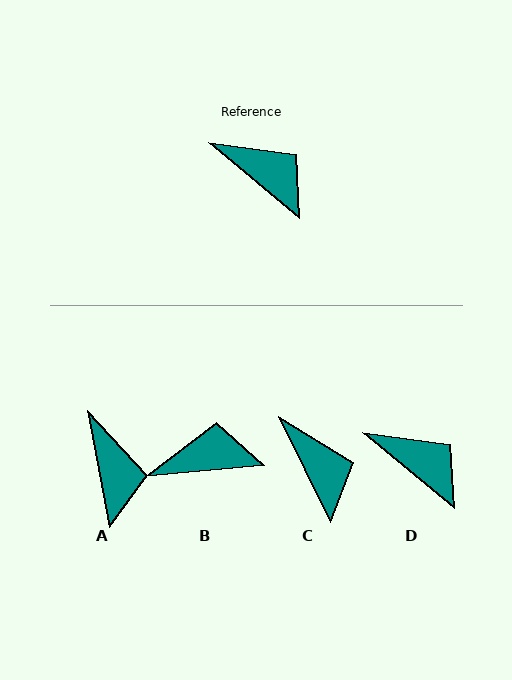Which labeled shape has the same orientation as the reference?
D.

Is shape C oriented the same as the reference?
No, it is off by about 24 degrees.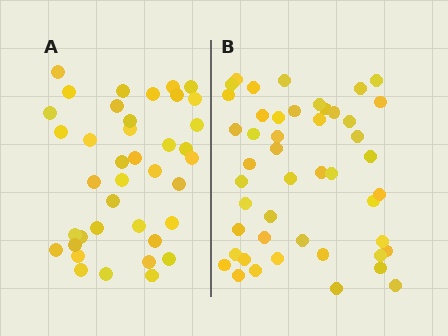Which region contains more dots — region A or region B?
Region B (the right region) has more dots.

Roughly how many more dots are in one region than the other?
Region B has roughly 8 or so more dots than region A.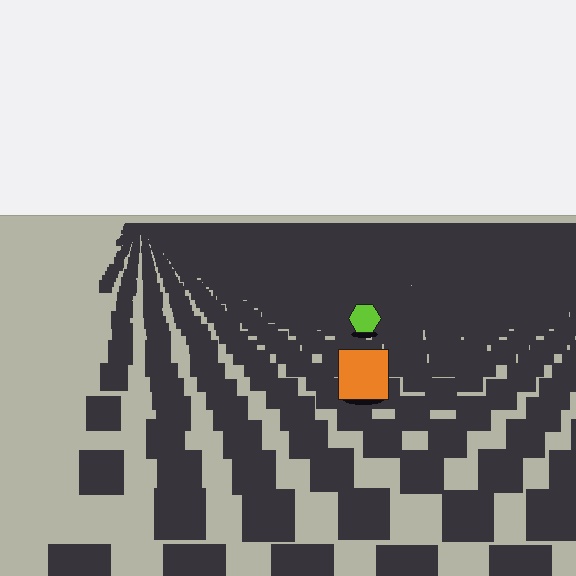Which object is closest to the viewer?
The orange square is closest. The texture marks near it are larger and more spread out.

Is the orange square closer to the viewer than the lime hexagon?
Yes. The orange square is closer — you can tell from the texture gradient: the ground texture is coarser near it.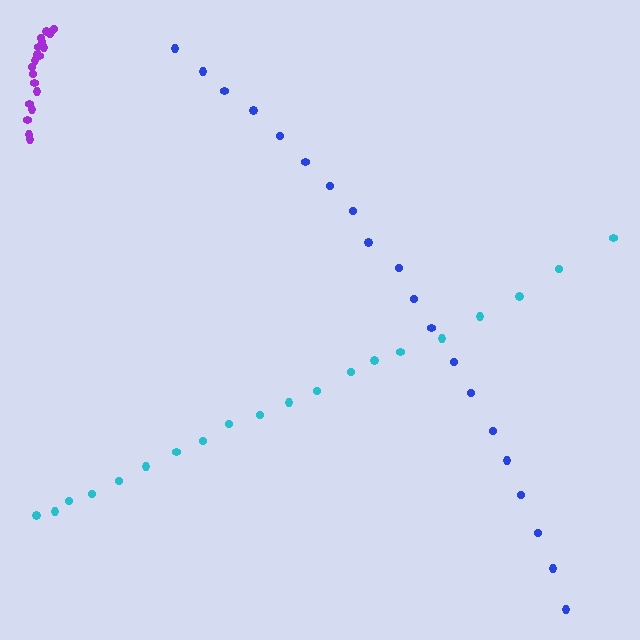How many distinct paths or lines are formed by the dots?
There are 3 distinct paths.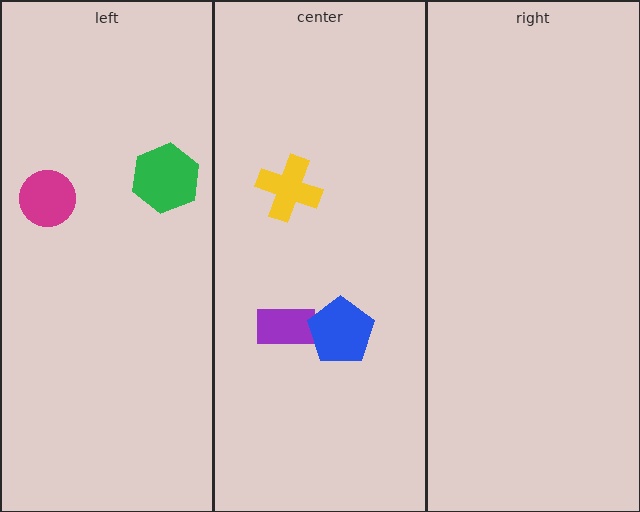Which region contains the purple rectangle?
The center region.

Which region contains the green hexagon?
The left region.